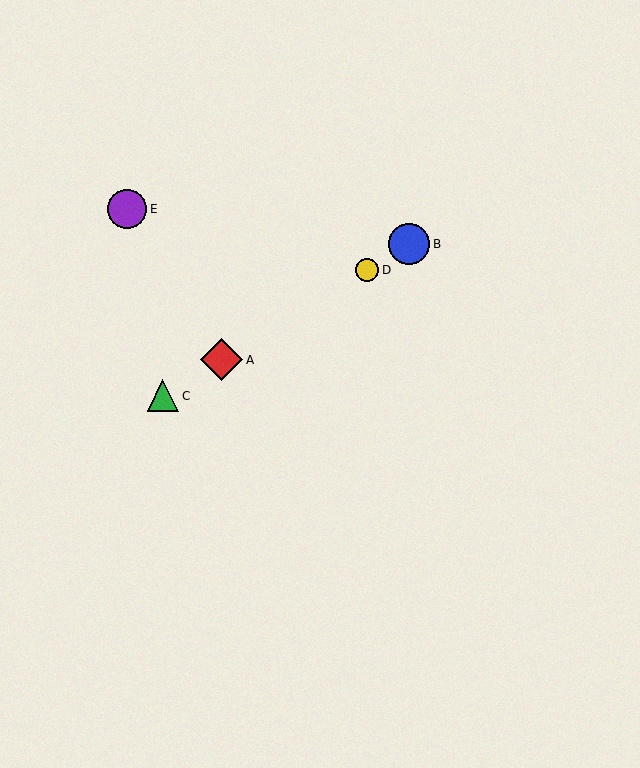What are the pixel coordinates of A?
Object A is at (222, 360).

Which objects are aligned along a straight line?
Objects A, B, C, D are aligned along a straight line.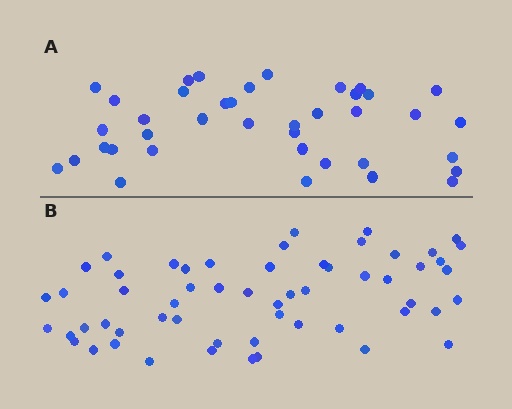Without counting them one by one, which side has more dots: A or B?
Region B (the bottom region) has more dots.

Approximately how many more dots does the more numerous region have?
Region B has approximately 20 more dots than region A.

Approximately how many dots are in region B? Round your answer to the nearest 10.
About 60 dots. (The exact count is 57, which rounds to 60.)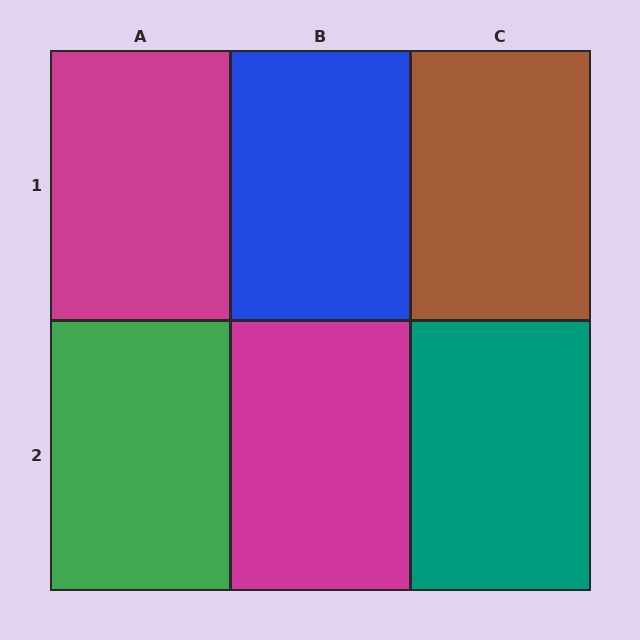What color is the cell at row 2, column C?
Teal.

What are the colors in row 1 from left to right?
Magenta, blue, brown.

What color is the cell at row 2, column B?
Magenta.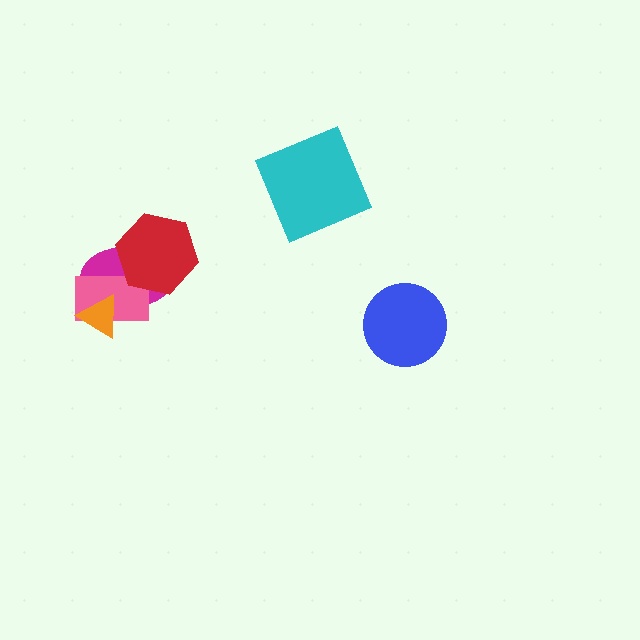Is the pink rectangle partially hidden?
Yes, it is partially covered by another shape.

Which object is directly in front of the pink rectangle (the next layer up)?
The red hexagon is directly in front of the pink rectangle.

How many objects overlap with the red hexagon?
2 objects overlap with the red hexagon.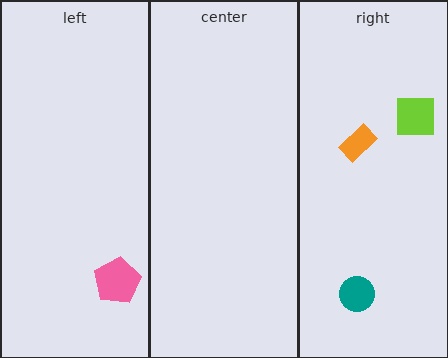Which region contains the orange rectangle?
The right region.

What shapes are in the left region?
The pink pentagon.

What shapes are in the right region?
The orange rectangle, the teal circle, the lime square.